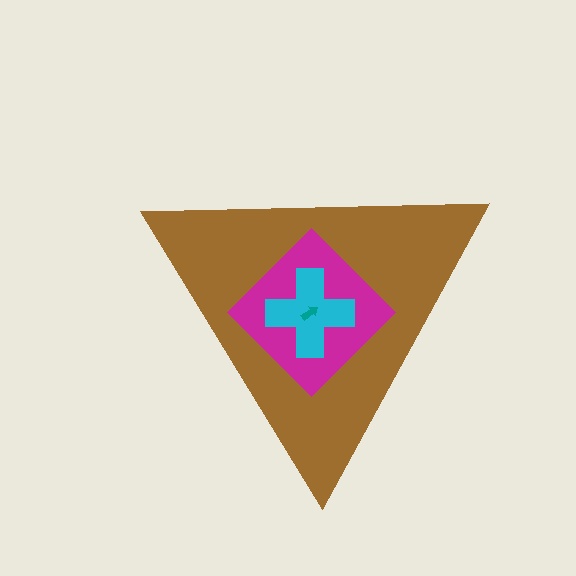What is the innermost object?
The teal arrow.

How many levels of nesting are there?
4.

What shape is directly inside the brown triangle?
The magenta diamond.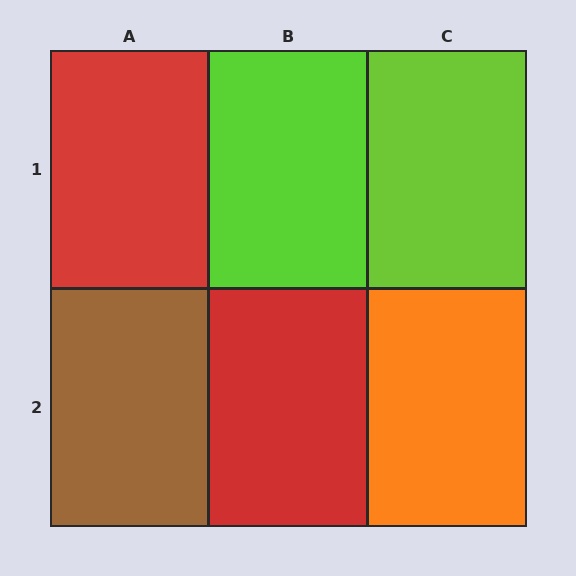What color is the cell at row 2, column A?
Brown.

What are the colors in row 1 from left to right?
Red, lime, lime.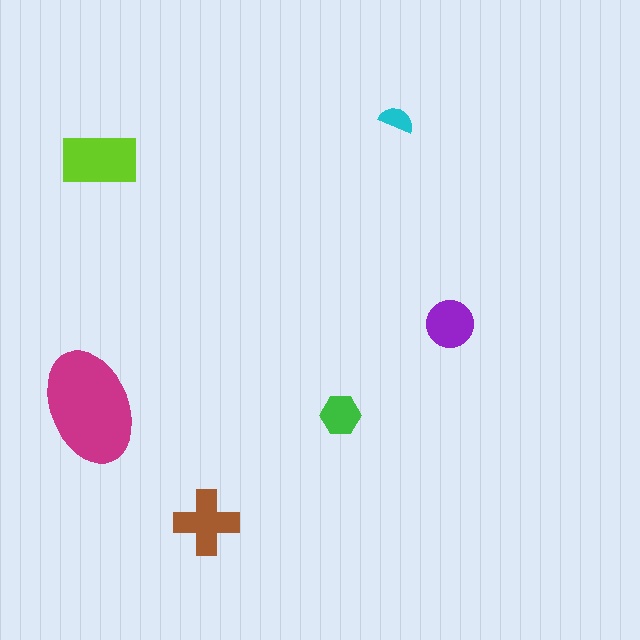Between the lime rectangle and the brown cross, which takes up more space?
The lime rectangle.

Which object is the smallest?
The cyan semicircle.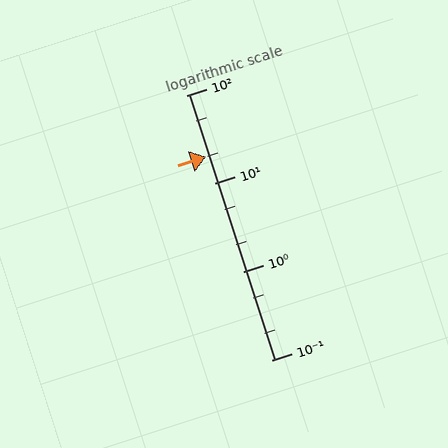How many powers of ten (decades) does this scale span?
The scale spans 3 decades, from 0.1 to 100.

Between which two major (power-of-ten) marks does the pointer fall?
The pointer is between 10 and 100.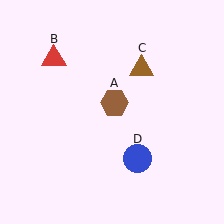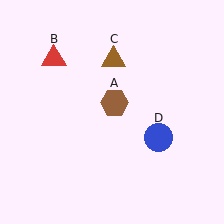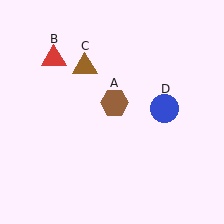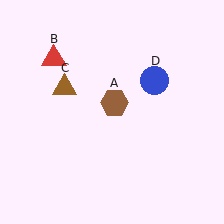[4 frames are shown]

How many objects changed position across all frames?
2 objects changed position: brown triangle (object C), blue circle (object D).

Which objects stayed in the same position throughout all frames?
Brown hexagon (object A) and red triangle (object B) remained stationary.